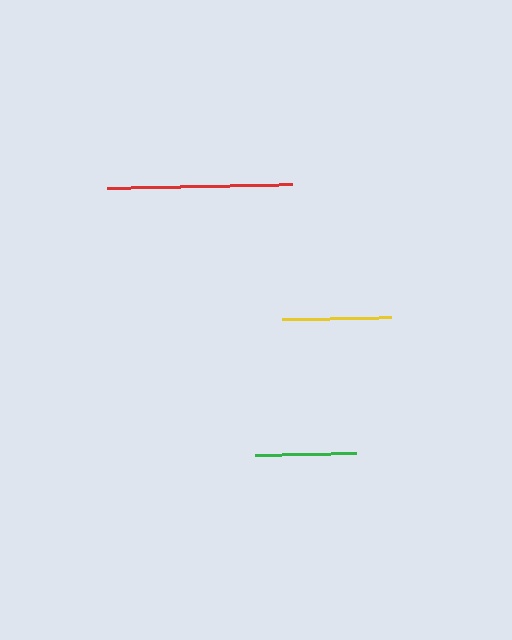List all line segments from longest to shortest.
From longest to shortest: red, yellow, green.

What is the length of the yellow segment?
The yellow segment is approximately 109 pixels long.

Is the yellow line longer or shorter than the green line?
The yellow line is longer than the green line.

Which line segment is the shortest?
The green line is the shortest at approximately 101 pixels.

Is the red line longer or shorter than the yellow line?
The red line is longer than the yellow line.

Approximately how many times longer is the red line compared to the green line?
The red line is approximately 1.8 times the length of the green line.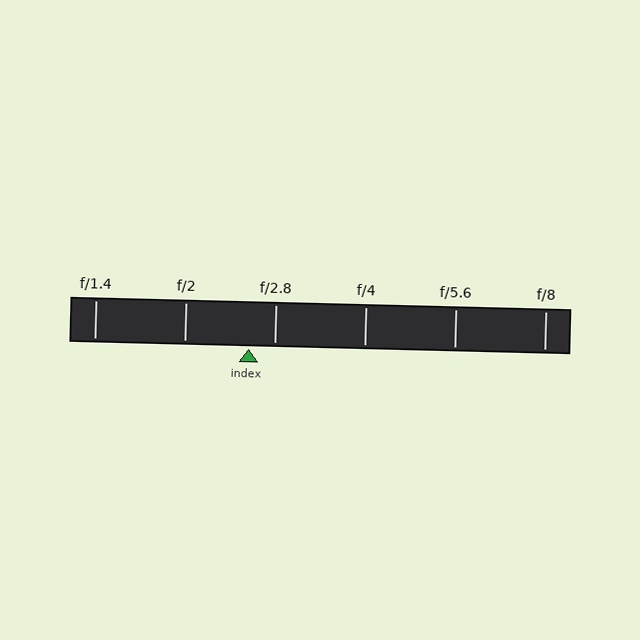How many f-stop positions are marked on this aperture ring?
There are 6 f-stop positions marked.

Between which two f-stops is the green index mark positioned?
The index mark is between f/2 and f/2.8.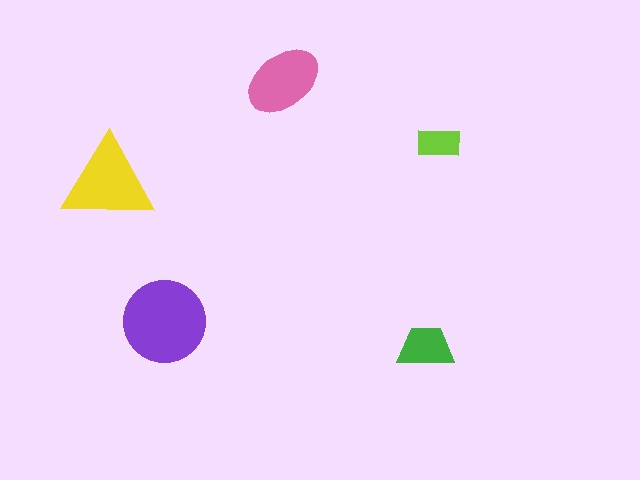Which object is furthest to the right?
The lime rectangle is rightmost.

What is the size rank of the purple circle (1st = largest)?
1st.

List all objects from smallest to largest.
The lime rectangle, the green trapezoid, the pink ellipse, the yellow triangle, the purple circle.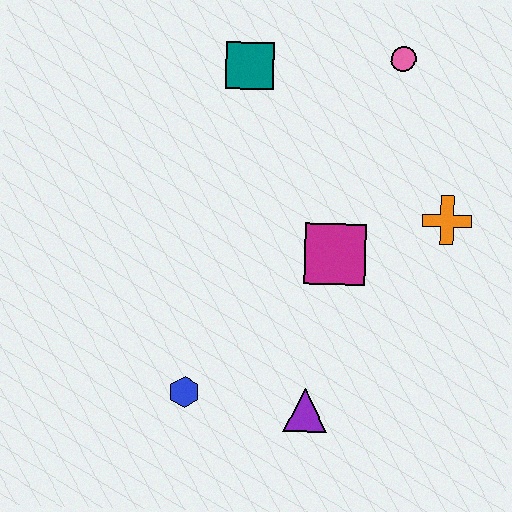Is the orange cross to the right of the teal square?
Yes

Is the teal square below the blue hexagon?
No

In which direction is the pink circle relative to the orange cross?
The pink circle is above the orange cross.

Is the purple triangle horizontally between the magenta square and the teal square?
Yes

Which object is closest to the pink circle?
The teal square is closest to the pink circle.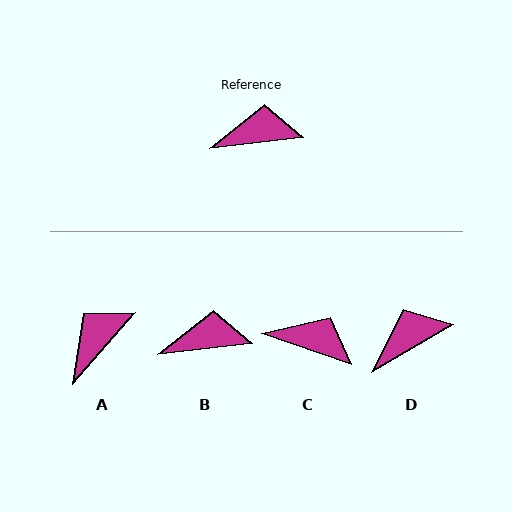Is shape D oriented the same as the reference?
No, it is off by about 24 degrees.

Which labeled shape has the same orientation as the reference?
B.